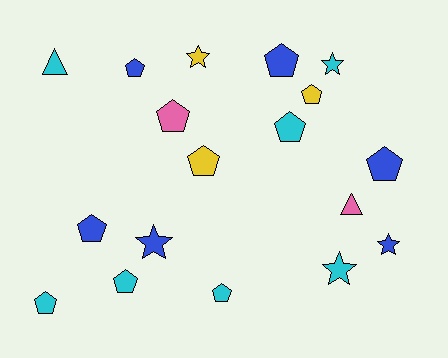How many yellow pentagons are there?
There are 2 yellow pentagons.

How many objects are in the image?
There are 18 objects.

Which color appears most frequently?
Cyan, with 7 objects.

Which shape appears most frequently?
Pentagon, with 11 objects.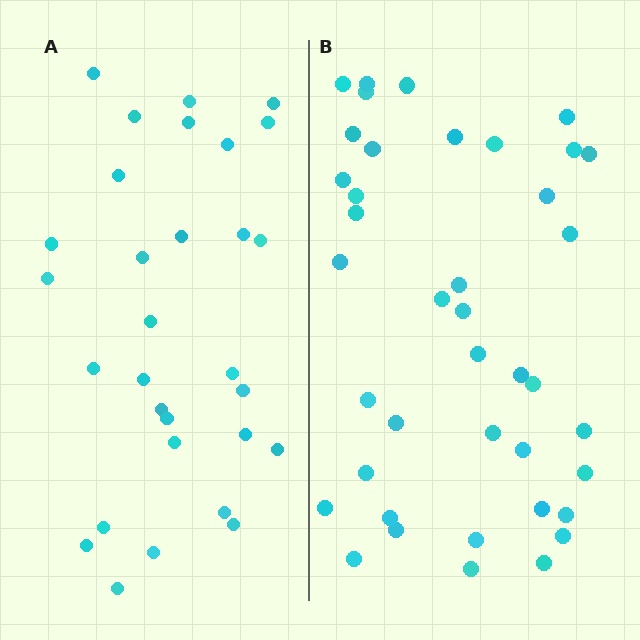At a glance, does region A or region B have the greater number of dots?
Region B (the right region) has more dots.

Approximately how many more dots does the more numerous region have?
Region B has roughly 10 or so more dots than region A.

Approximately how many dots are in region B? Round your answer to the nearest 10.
About 40 dots.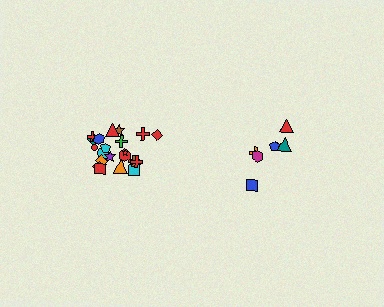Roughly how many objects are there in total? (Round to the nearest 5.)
Roughly 30 objects in total.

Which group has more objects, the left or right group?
The left group.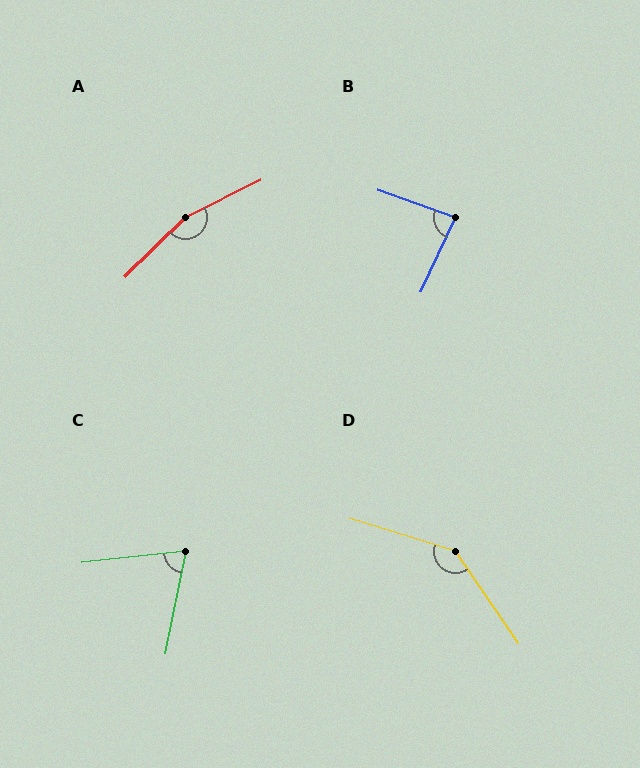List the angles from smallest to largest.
C (72°), B (85°), D (142°), A (162°).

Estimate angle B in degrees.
Approximately 85 degrees.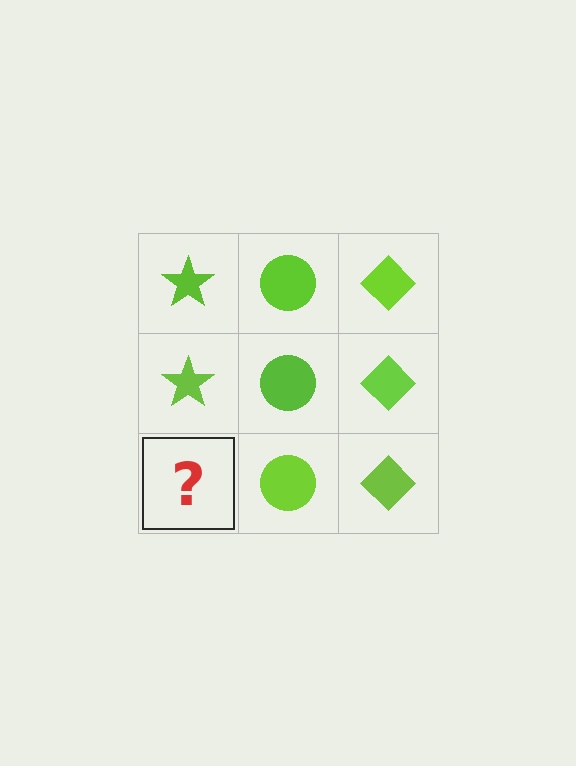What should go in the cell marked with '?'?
The missing cell should contain a lime star.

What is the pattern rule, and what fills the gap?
The rule is that each column has a consistent shape. The gap should be filled with a lime star.